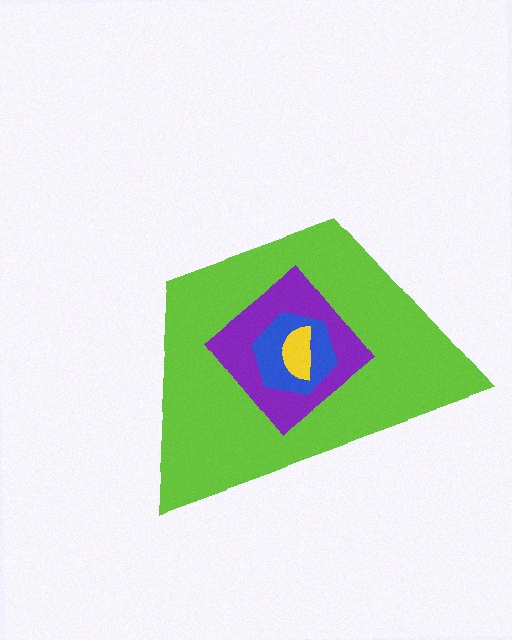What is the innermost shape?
The yellow semicircle.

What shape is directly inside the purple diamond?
The blue hexagon.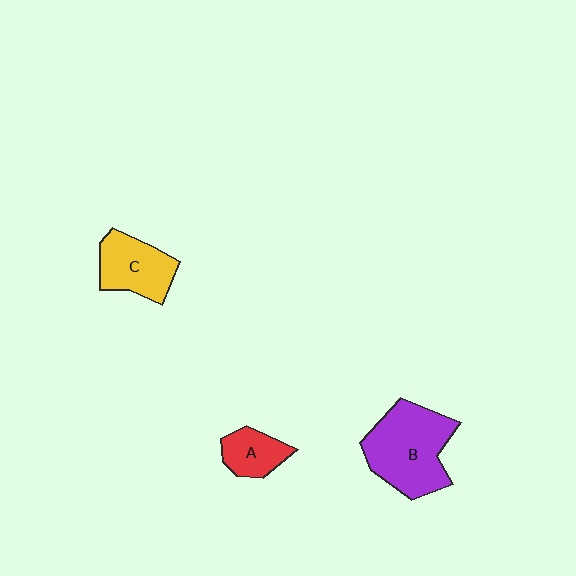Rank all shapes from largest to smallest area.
From largest to smallest: B (purple), C (yellow), A (red).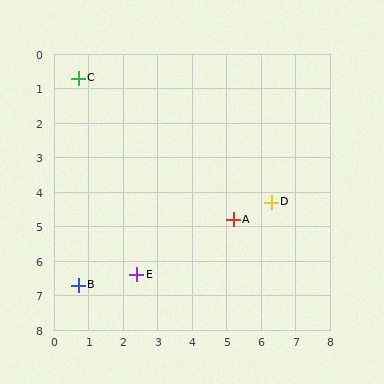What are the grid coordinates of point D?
Point D is at approximately (6.3, 4.3).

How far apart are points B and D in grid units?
Points B and D are about 6.1 grid units apart.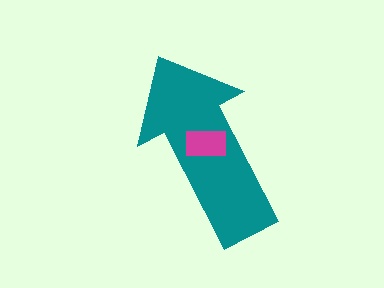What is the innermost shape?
The magenta rectangle.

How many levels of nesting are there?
2.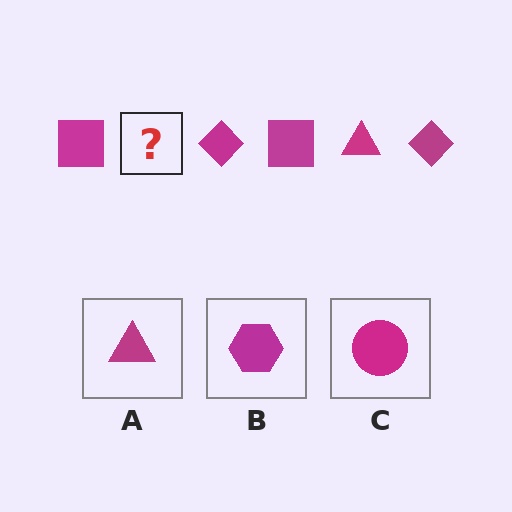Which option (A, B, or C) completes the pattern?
A.